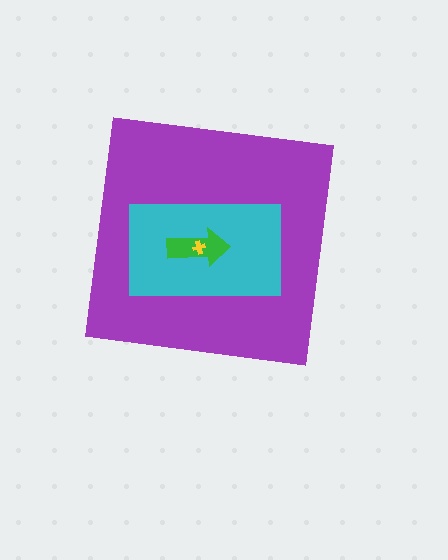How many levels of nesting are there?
4.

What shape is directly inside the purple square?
The cyan rectangle.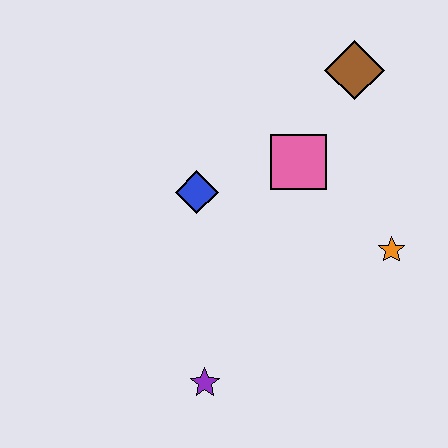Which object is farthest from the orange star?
The purple star is farthest from the orange star.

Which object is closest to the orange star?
The pink square is closest to the orange star.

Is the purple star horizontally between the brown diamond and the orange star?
No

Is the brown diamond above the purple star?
Yes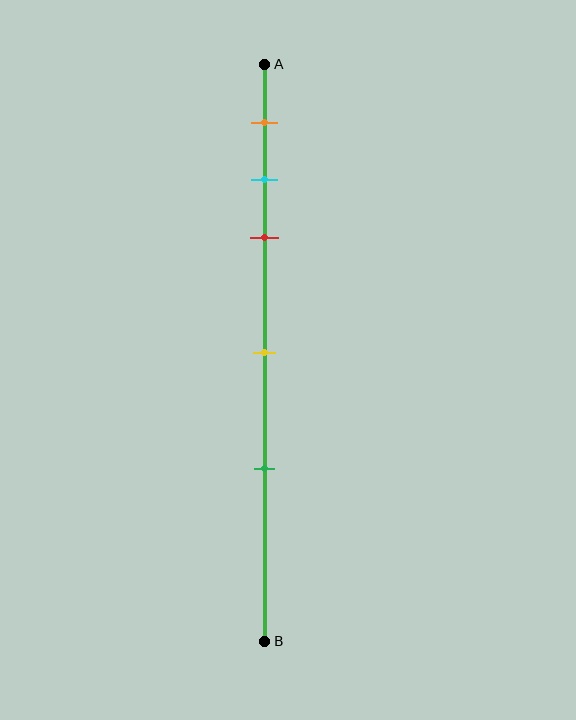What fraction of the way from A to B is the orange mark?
The orange mark is approximately 10% (0.1) of the way from A to B.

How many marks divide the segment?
There are 5 marks dividing the segment.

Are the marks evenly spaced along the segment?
No, the marks are not evenly spaced.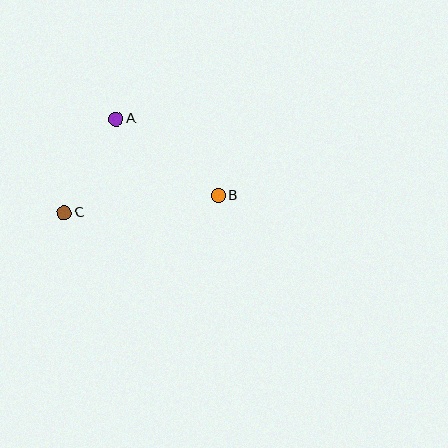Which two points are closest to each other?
Points A and C are closest to each other.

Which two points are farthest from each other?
Points B and C are farthest from each other.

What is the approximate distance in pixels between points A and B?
The distance between A and B is approximately 128 pixels.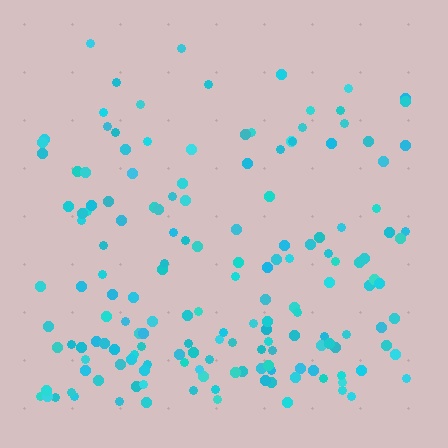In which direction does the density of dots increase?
From top to bottom, with the bottom side densest.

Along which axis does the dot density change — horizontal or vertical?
Vertical.